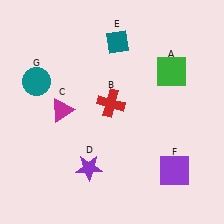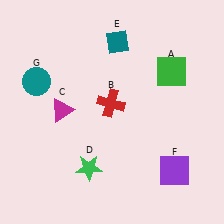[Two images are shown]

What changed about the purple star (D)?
In Image 1, D is purple. In Image 2, it changed to green.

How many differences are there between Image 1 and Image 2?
There is 1 difference between the two images.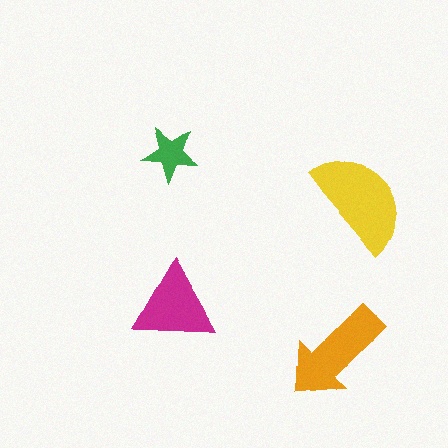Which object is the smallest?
The green star.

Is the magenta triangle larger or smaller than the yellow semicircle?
Smaller.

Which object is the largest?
The yellow semicircle.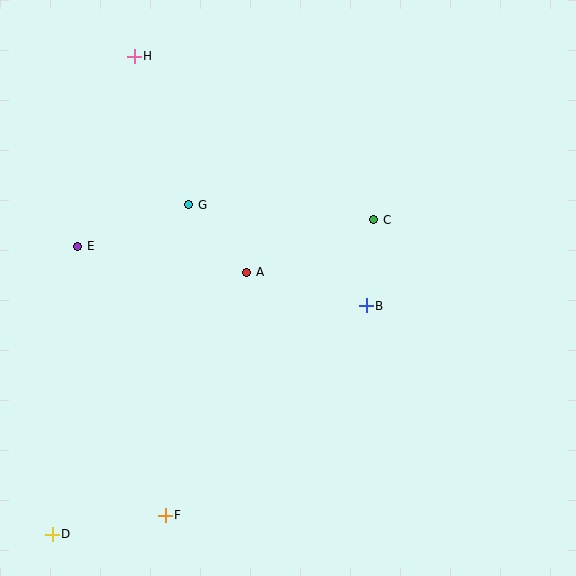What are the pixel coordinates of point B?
Point B is at (366, 306).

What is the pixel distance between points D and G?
The distance between D and G is 357 pixels.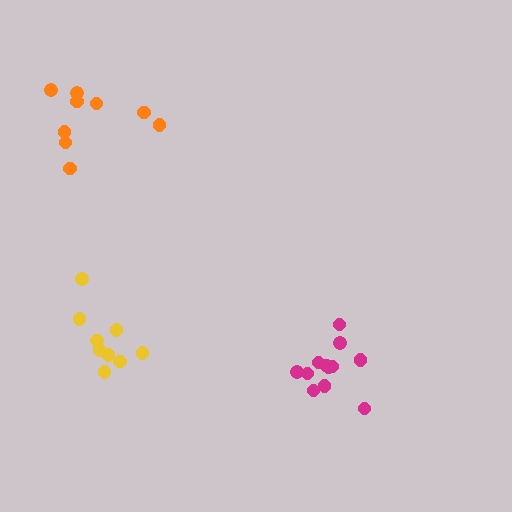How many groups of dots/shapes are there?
There are 3 groups.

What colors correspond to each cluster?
The clusters are colored: magenta, yellow, orange.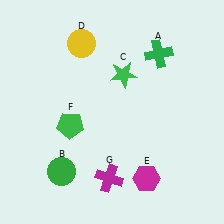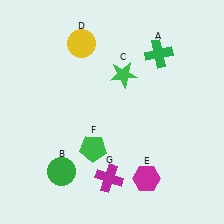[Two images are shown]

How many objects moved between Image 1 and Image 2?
1 object moved between the two images.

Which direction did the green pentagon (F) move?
The green pentagon (F) moved down.